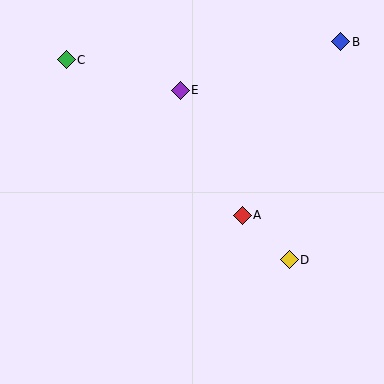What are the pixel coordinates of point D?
Point D is at (289, 260).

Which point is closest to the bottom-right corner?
Point D is closest to the bottom-right corner.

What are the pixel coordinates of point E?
Point E is at (180, 90).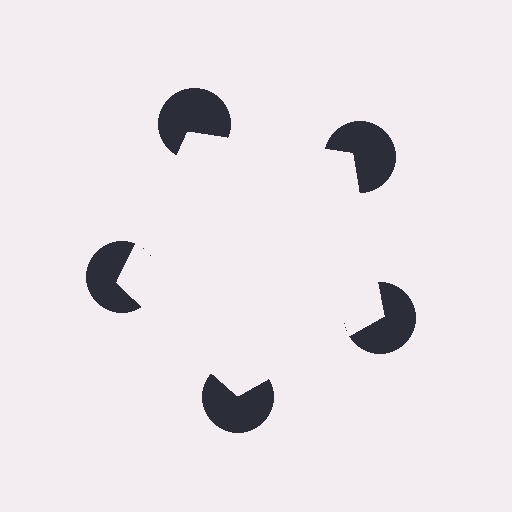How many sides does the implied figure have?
5 sides.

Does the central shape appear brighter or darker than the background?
It typically appears slightly brighter than the background, even though no actual brightness change is drawn.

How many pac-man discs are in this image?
There are 5 — one at each vertex of the illusory pentagon.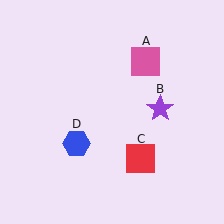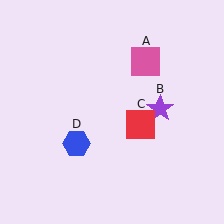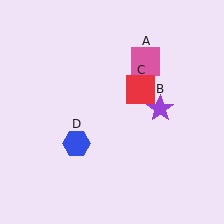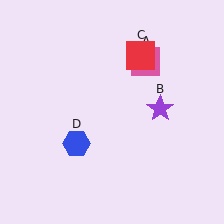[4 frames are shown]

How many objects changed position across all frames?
1 object changed position: red square (object C).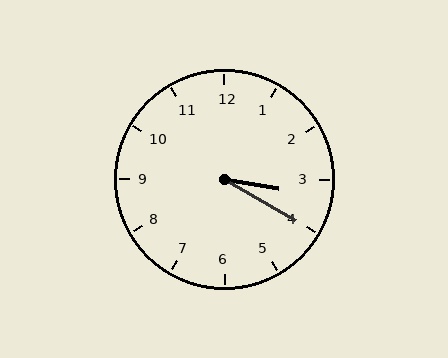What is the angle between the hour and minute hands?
Approximately 20 degrees.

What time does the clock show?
3:20.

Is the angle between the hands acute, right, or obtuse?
It is acute.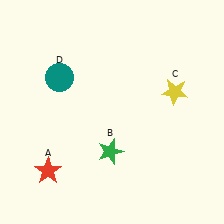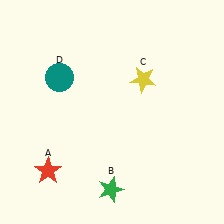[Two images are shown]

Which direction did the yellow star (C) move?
The yellow star (C) moved left.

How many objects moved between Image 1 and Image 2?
2 objects moved between the two images.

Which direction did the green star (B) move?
The green star (B) moved down.